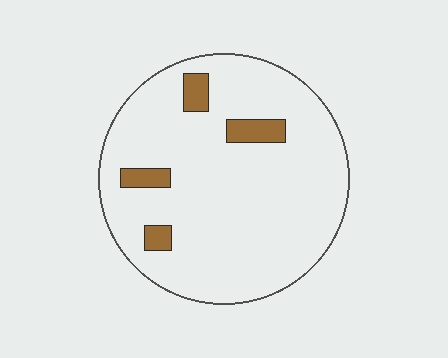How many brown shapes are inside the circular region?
4.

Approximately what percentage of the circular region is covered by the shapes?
Approximately 10%.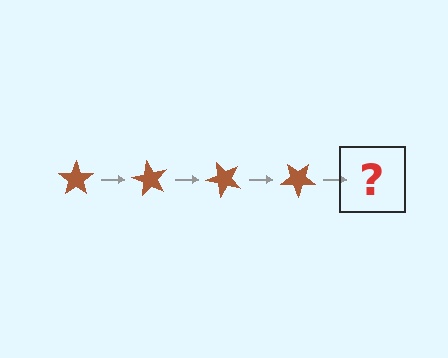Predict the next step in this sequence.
The next step is a brown star rotated 240 degrees.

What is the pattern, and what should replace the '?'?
The pattern is that the star rotates 60 degrees each step. The '?' should be a brown star rotated 240 degrees.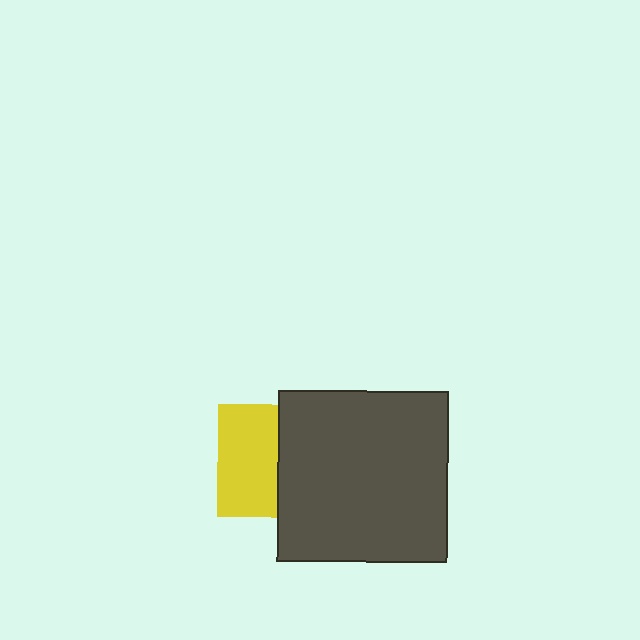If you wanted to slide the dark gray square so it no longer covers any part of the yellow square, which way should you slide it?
Slide it right — that is the most direct way to separate the two shapes.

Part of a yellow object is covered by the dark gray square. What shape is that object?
It is a square.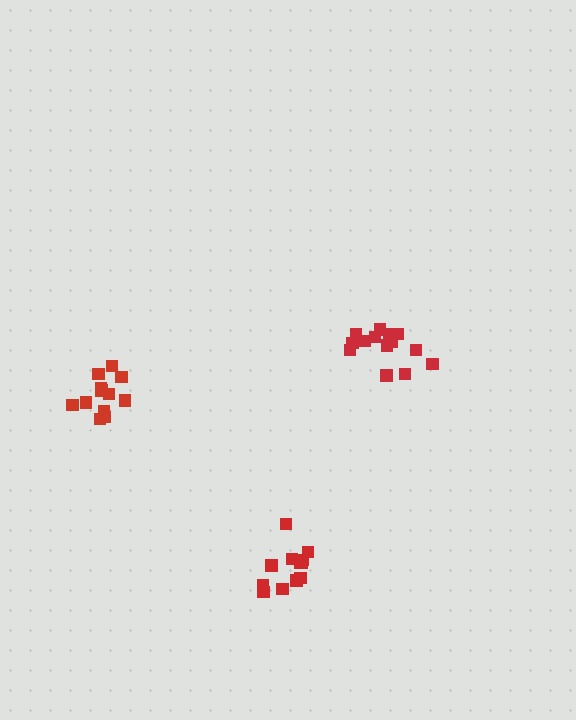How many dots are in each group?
Group 1: 12 dots, Group 2: 12 dots, Group 3: 14 dots (38 total).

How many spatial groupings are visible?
There are 3 spatial groupings.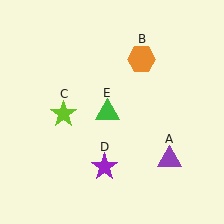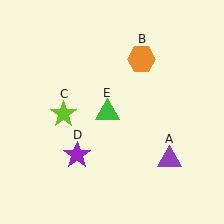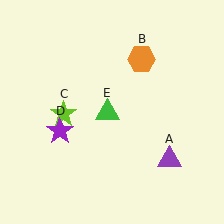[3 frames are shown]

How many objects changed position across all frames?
1 object changed position: purple star (object D).